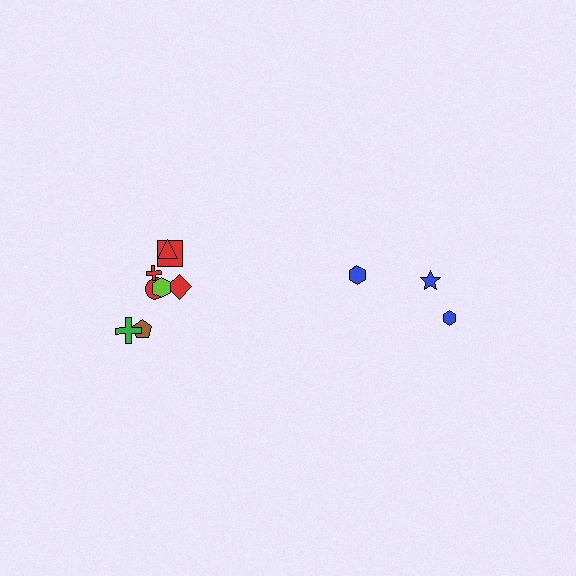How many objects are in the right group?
There are 3 objects.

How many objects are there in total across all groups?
There are 11 objects.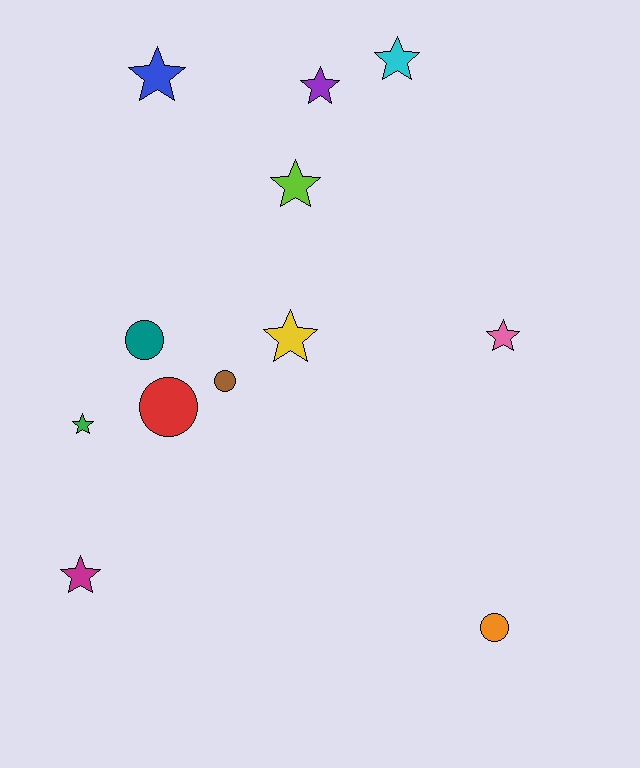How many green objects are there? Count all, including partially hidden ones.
There is 1 green object.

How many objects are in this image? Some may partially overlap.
There are 12 objects.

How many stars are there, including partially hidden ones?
There are 8 stars.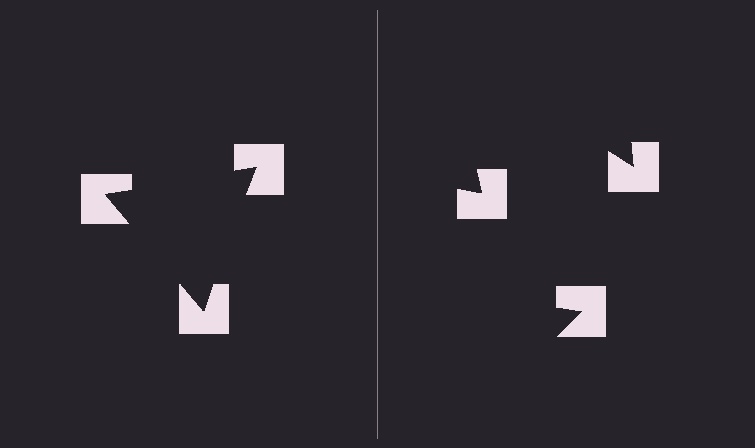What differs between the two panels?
The notched squares are positioned identically on both sides; only the wedge orientations differ. On the left they align to a triangle; on the right they are misaligned.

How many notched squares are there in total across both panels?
6 — 3 on each side.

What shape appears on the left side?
An illusory triangle.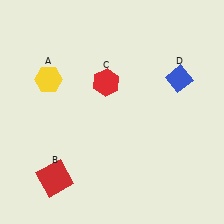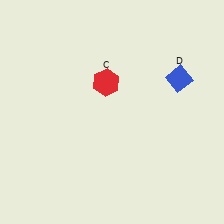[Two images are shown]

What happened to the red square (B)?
The red square (B) was removed in Image 2. It was in the bottom-left area of Image 1.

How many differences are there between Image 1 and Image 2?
There are 2 differences between the two images.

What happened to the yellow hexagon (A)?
The yellow hexagon (A) was removed in Image 2. It was in the top-left area of Image 1.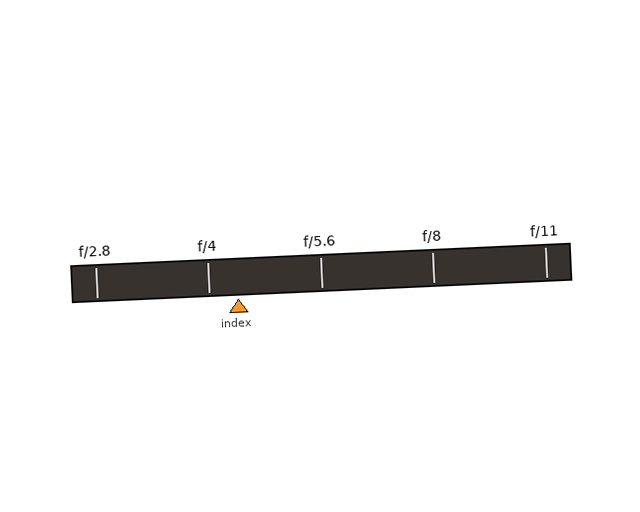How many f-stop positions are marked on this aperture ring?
There are 5 f-stop positions marked.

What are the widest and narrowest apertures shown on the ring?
The widest aperture shown is f/2.8 and the narrowest is f/11.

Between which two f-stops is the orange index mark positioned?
The index mark is between f/4 and f/5.6.